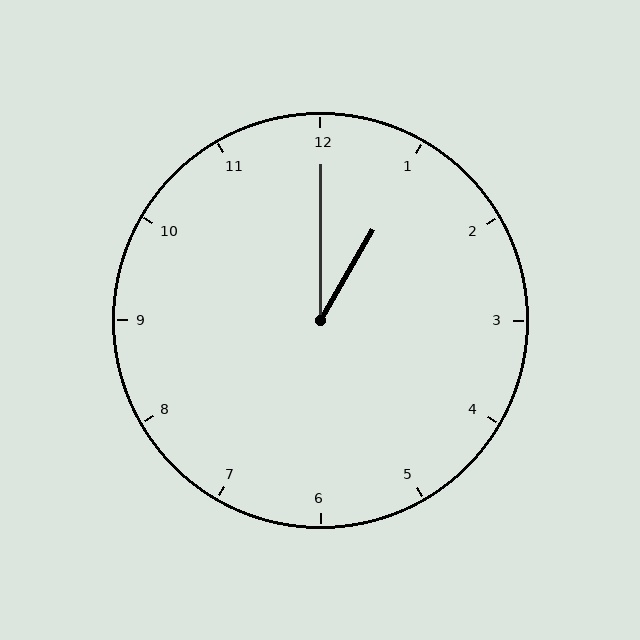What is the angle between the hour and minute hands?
Approximately 30 degrees.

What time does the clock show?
1:00.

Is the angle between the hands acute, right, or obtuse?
It is acute.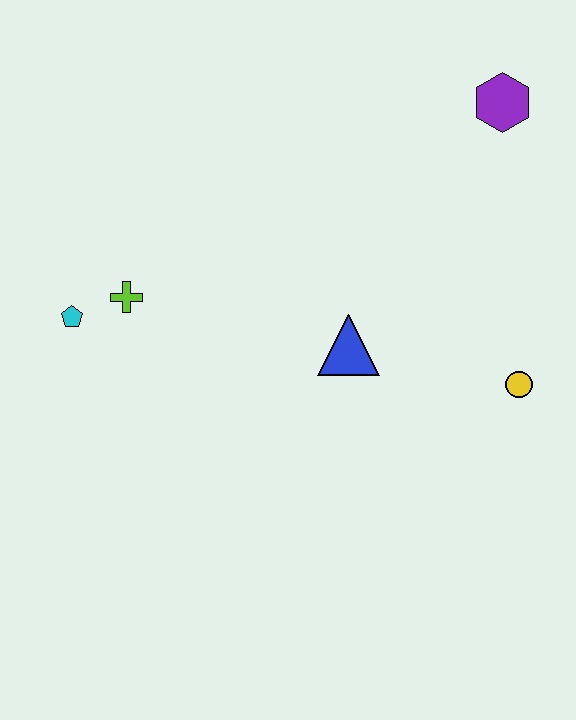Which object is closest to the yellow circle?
The blue triangle is closest to the yellow circle.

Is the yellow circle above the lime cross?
No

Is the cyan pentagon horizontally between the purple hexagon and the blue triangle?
No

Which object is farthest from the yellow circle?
The cyan pentagon is farthest from the yellow circle.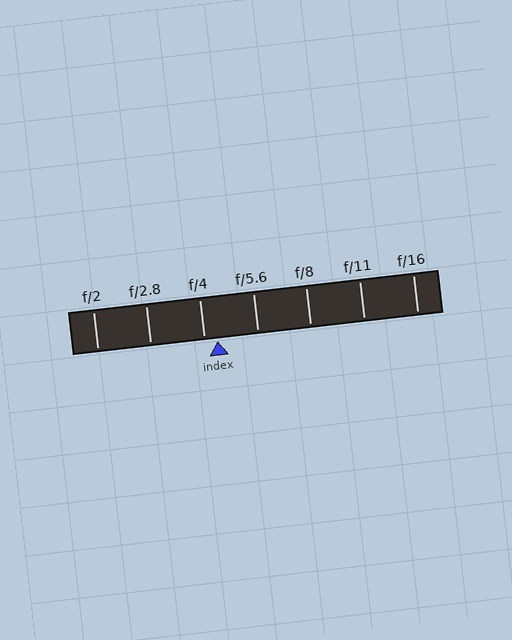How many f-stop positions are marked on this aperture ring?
There are 7 f-stop positions marked.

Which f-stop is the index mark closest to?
The index mark is closest to f/4.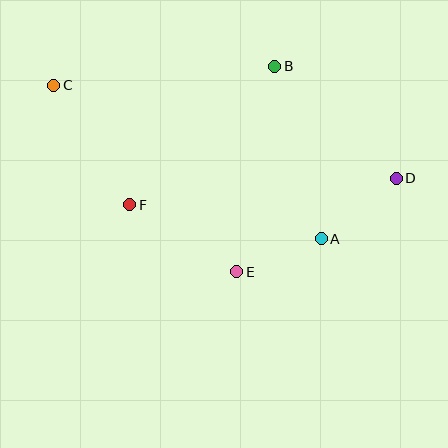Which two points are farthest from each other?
Points C and D are farthest from each other.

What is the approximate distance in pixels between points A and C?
The distance between A and C is approximately 308 pixels.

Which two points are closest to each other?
Points A and E are closest to each other.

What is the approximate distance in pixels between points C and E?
The distance between C and E is approximately 261 pixels.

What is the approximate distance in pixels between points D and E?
The distance between D and E is approximately 185 pixels.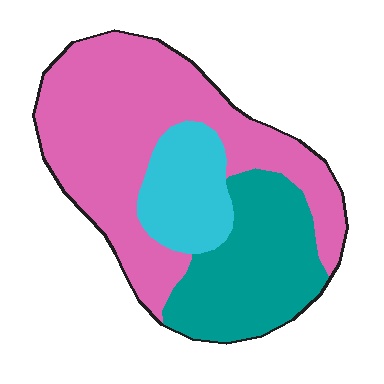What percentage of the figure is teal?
Teal takes up between a quarter and a half of the figure.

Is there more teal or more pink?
Pink.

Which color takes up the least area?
Cyan, at roughly 15%.